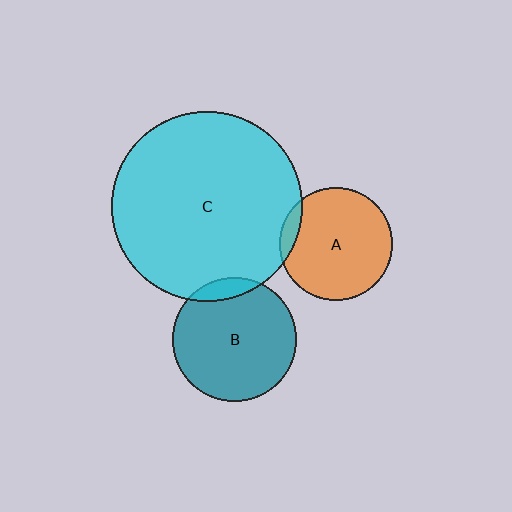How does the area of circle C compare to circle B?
Approximately 2.4 times.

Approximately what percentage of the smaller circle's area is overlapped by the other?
Approximately 10%.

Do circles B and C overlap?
Yes.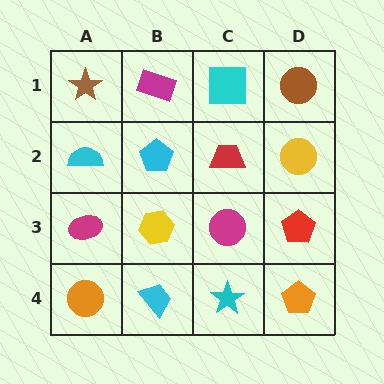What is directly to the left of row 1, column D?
A cyan square.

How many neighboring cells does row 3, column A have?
3.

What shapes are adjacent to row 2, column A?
A brown star (row 1, column A), a magenta ellipse (row 3, column A), a cyan pentagon (row 2, column B).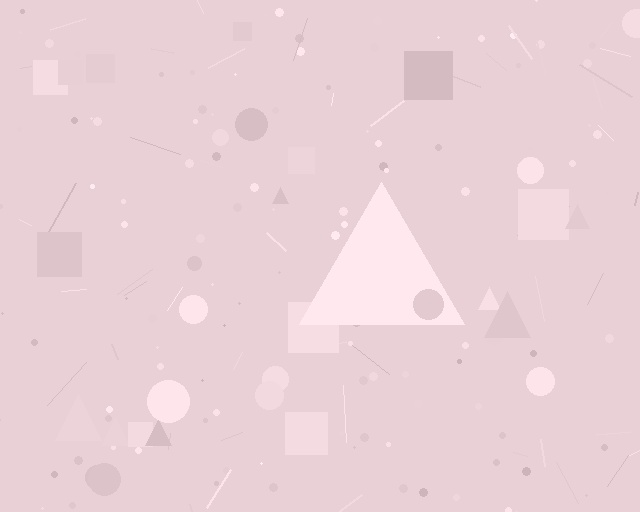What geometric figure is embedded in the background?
A triangle is embedded in the background.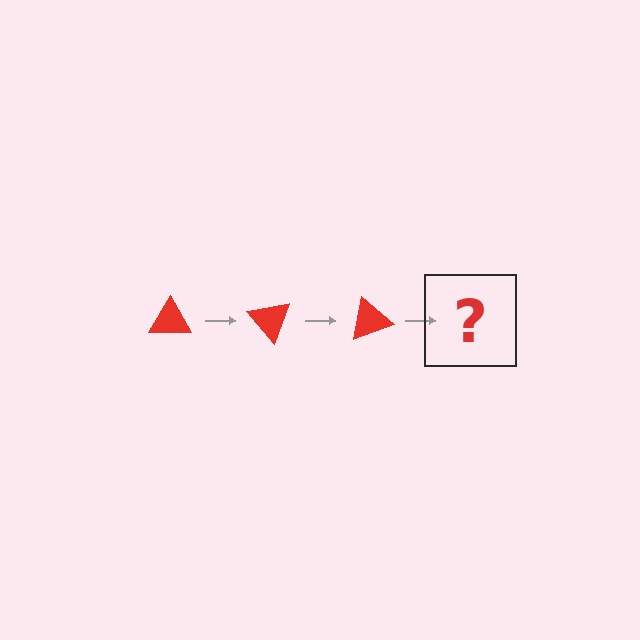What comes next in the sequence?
The next element should be a red triangle rotated 150 degrees.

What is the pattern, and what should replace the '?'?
The pattern is that the triangle rotates 50 degrees each step. The '?' should be a red triangle rotated 150 degrees.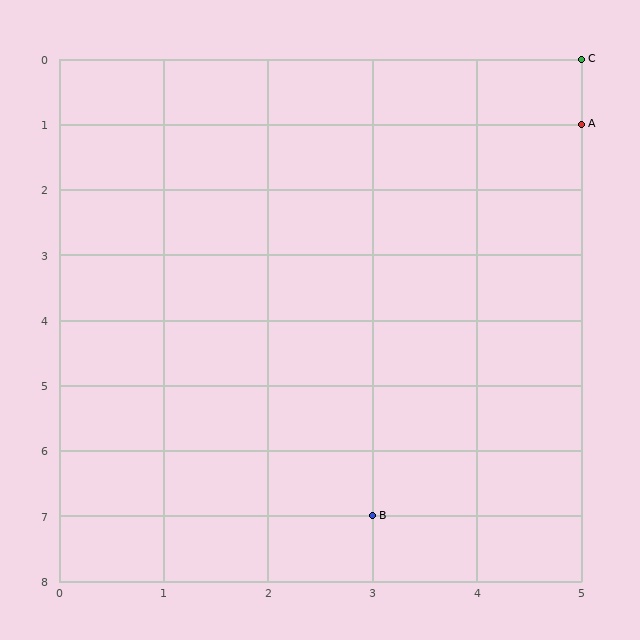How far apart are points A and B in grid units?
Points A and B are 2 columns and 6 rows apart (about 6.3 grid units diagonally).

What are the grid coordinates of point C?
Point C is at grid coordinates (5, 0).